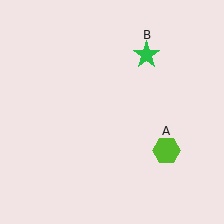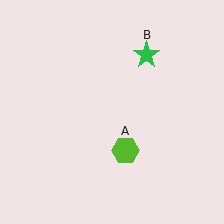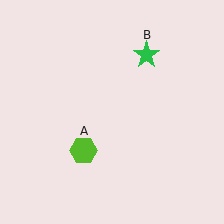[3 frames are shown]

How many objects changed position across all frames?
1 object changed position: lime hexagon (object A).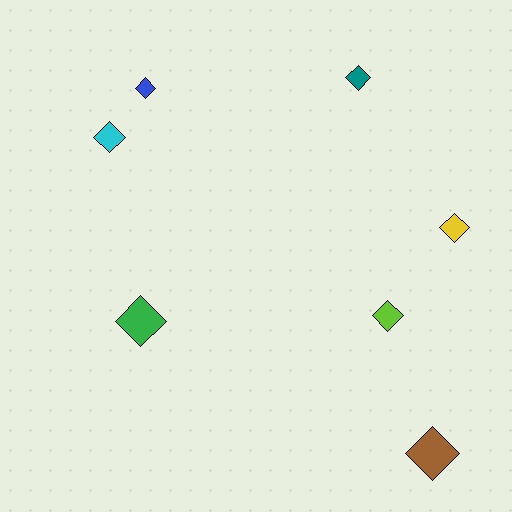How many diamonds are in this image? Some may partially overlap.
There are 7 diamonds.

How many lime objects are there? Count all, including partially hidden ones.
There is 1 lime object.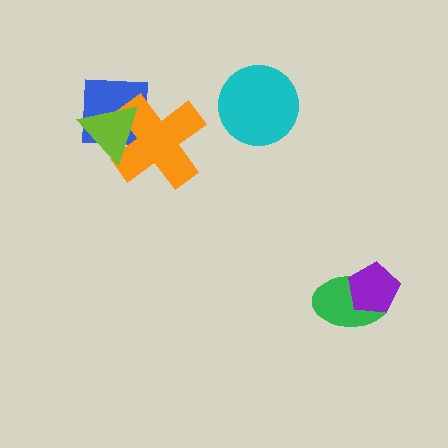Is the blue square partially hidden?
Yes, it is partially covered by another shape.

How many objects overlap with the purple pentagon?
1 object overlaps with the purple pentagon.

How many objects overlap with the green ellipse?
1 object overlaps with the green ellipse.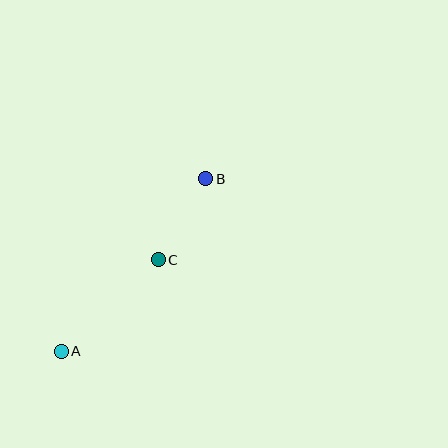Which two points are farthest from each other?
Points A and B are farthest from each other.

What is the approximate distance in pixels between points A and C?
The distance between A and C is approximately 134 pixels.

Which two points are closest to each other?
Points B and C are closest to each other.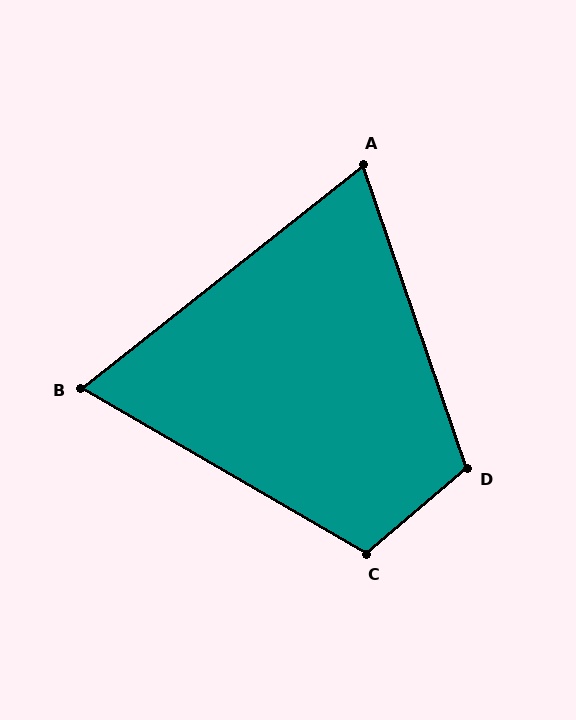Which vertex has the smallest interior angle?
B, at approximately 68 degrees.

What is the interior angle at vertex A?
Approximately 71 degrees (acute).